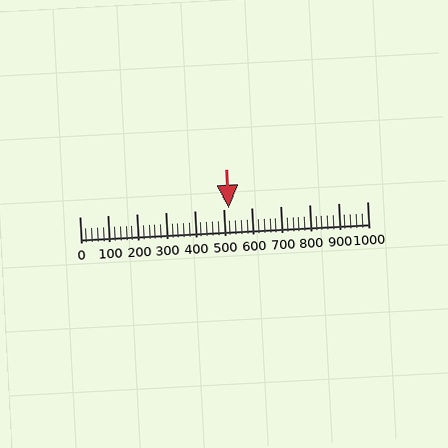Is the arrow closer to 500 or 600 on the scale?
The arrow is closer to 500.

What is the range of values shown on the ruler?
The ruler shows values from 0 to 1000.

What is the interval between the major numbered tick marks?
The major tick marks are spaced 100 units apart.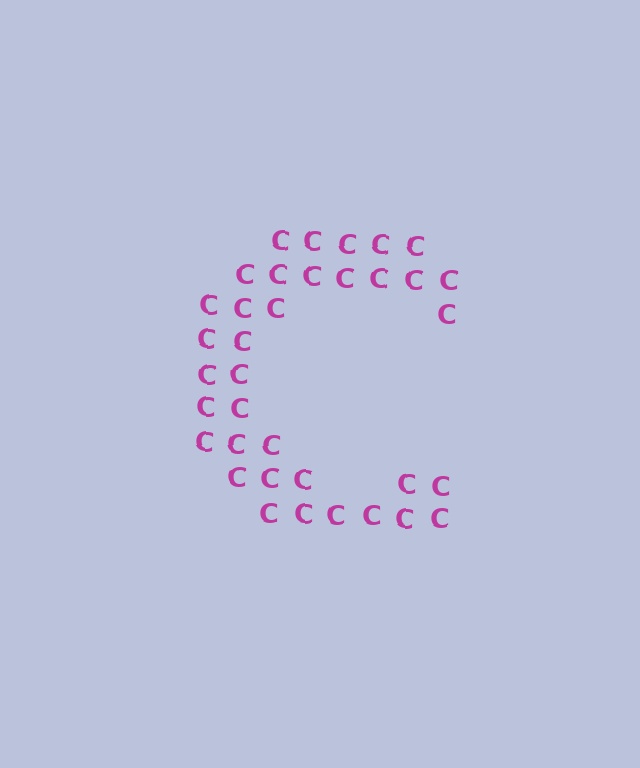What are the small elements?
The small elements are letter C's.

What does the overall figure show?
The overall figure shows the letter C.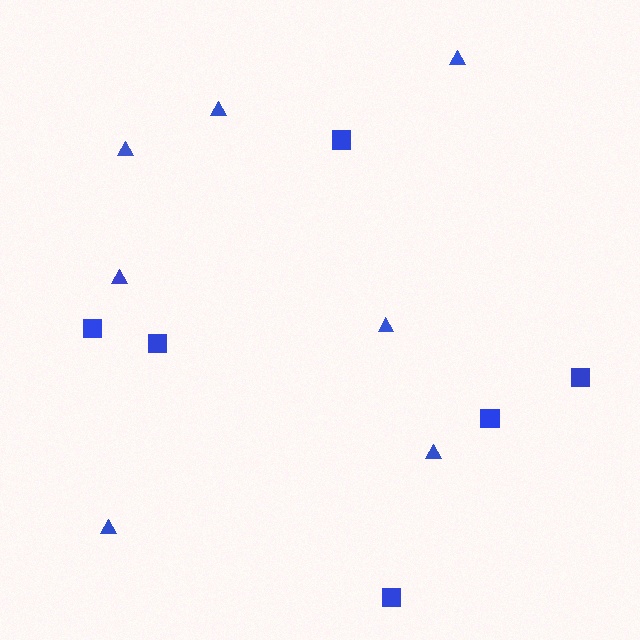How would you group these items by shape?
There are 2 groups: one group of squares (6) and one group of triangles (7).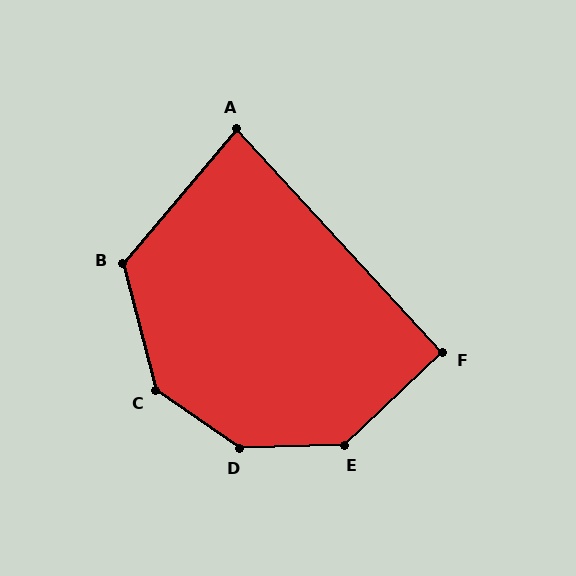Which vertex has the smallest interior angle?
A, at approximately 83 degrees.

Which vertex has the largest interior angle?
D, at approximately 144 degrees.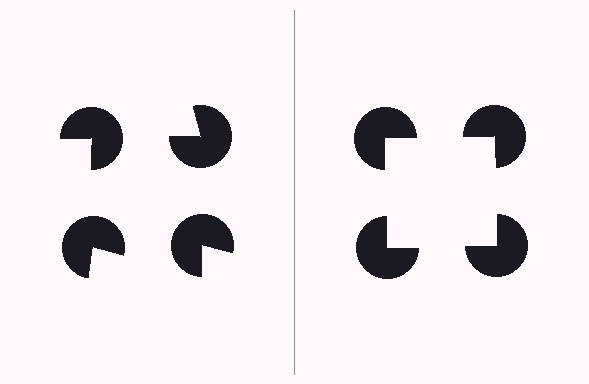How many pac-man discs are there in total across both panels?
8 — 4 on each side.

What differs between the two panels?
The pac-man discs are positioned identically on both sides; only the wedge orientations differ. On the right they align to a square; on the left they are misaligned.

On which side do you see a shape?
An illusory square appears on the right side. On the left side the wedge cuts are rotated, so no coherent shape forms.